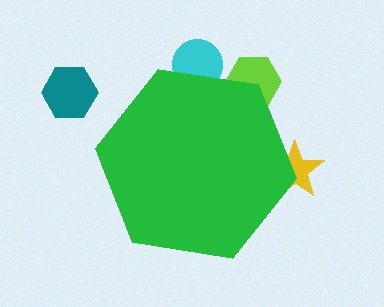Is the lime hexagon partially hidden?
Yes, the lime hexagon is partially hidden behind the green hexagon.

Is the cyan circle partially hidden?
Yes, the cyan circle is partially hidden behind the green hexagon.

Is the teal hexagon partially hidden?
No, the teal hexagon is fully visible.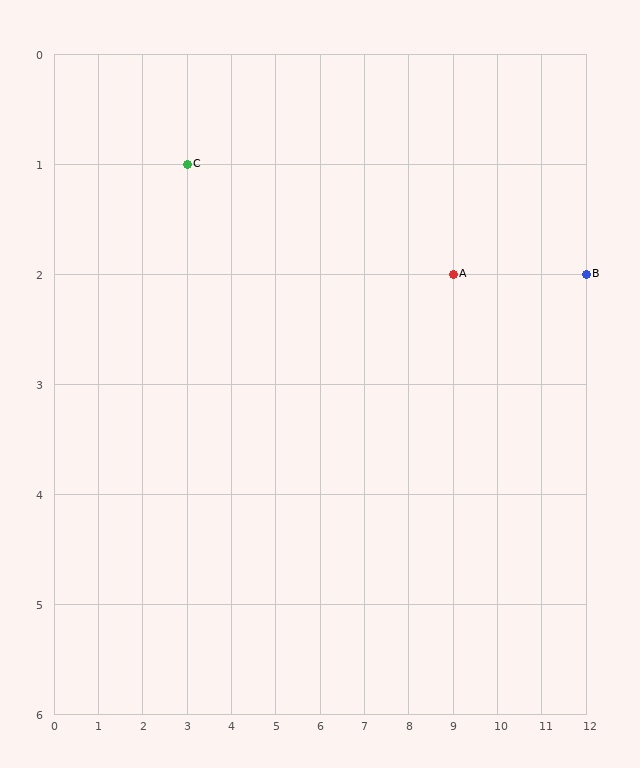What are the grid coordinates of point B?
Point B is at grid coordinates (12, 2).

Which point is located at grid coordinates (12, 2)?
Point B is at (12, 2).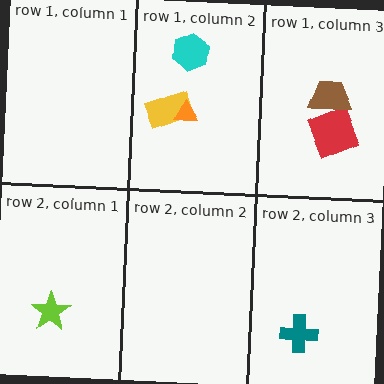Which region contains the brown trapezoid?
The row 1, column 3 region.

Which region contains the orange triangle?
The row 1, column 2 region.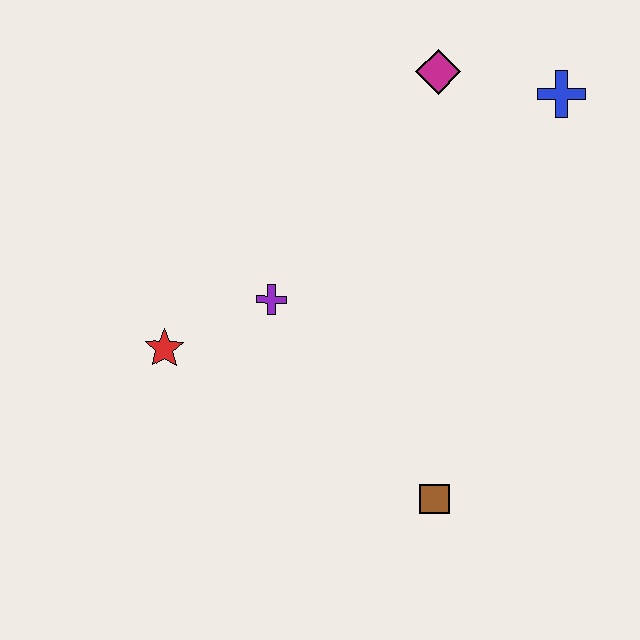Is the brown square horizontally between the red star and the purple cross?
No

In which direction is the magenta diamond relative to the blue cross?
The magenta diamond is to the left of the blue cross.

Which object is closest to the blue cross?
The magenta diamond is closest to the blue cross.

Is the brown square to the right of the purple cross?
Yes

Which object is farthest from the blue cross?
The red star is farthest from the blue cross.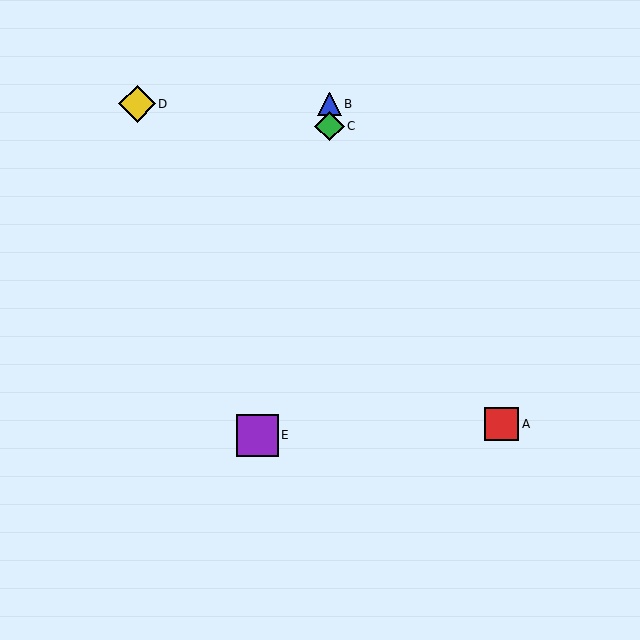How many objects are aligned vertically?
2 objects (B, C) are aligned vertically.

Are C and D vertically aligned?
No, C is at x≈330 and D is at x≈137.